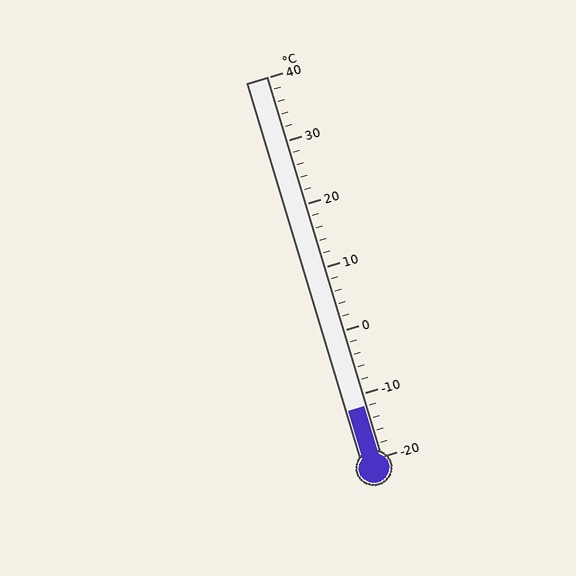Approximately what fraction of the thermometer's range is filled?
The thermometer is filled to approximately 15% of its range.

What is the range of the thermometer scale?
The thermometer scale ranges from -20°C to 40°C.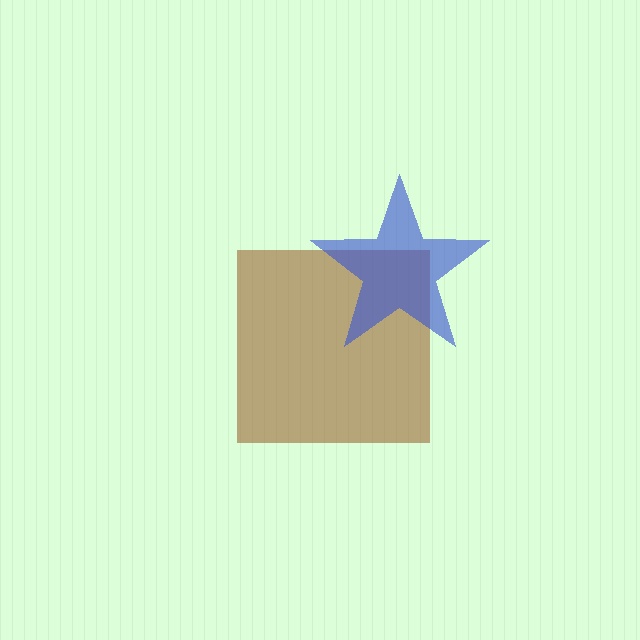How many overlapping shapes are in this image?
There are 2 overlapping shapes in the image.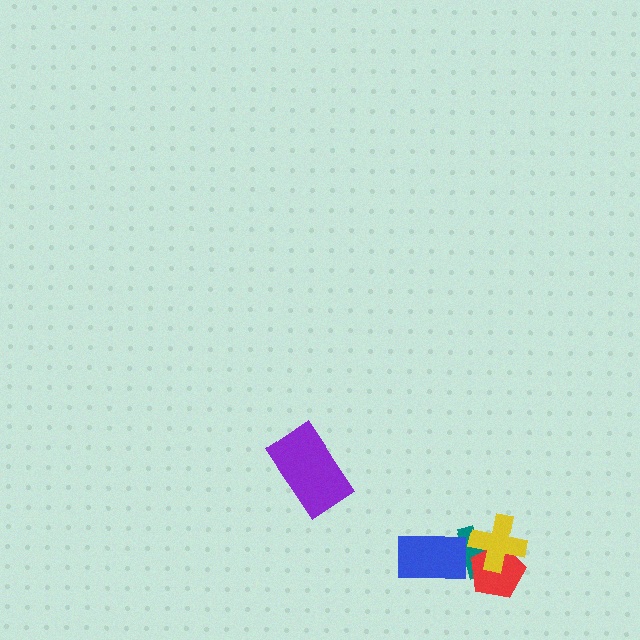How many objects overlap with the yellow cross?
2 objects overlap with the yellow cross.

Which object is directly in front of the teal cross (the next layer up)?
The red pentagon is directly in front of the teal cross.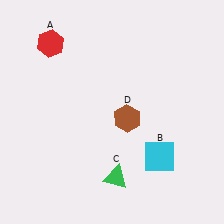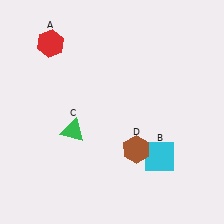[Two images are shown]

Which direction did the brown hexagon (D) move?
The brown hexagon (D) moved down.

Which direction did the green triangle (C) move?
The green triangle (C) moved up.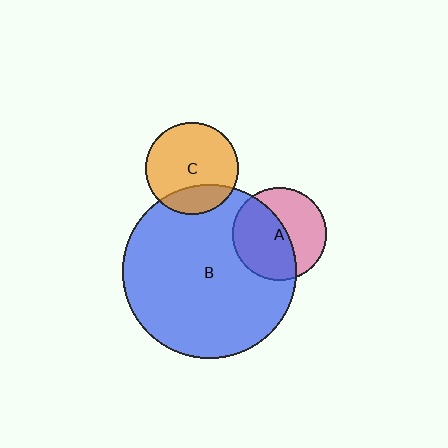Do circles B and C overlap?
Yes.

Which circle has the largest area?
Circle B (blue).